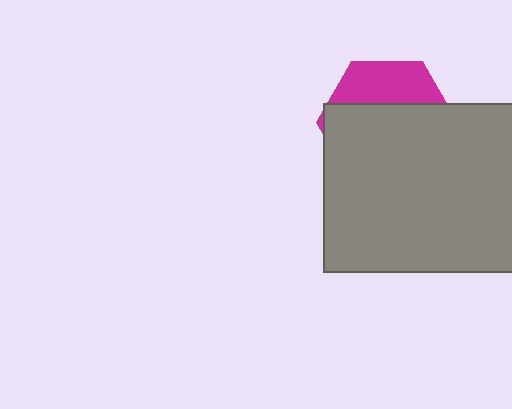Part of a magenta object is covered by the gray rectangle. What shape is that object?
It is a hexagon.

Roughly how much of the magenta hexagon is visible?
A small part of it is visible (roughly 32%).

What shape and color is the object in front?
The object in front is a gray rectangle.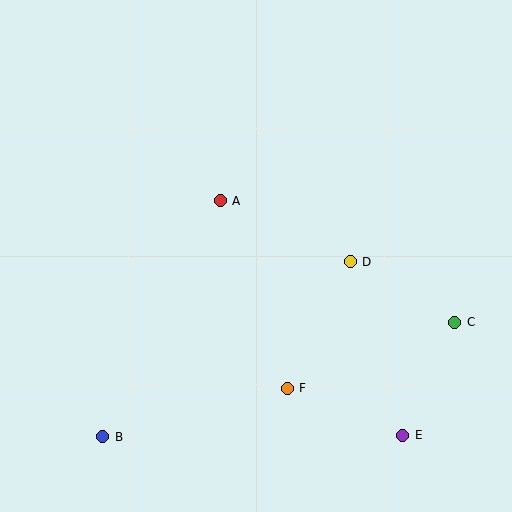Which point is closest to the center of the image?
Point A at (220, 201) is closest to the center.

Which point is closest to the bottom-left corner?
Point B is closest to the bottom-left corner.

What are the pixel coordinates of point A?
Point A is at (220, 201).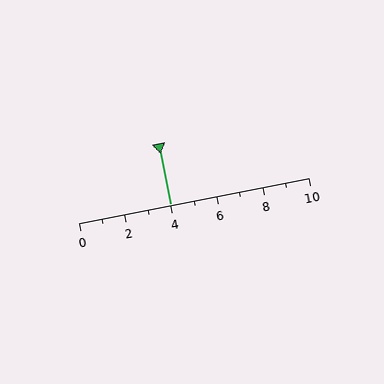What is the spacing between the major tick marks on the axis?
The major ticks are spaced 2 apart.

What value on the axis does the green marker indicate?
The marker indicates approximately 4.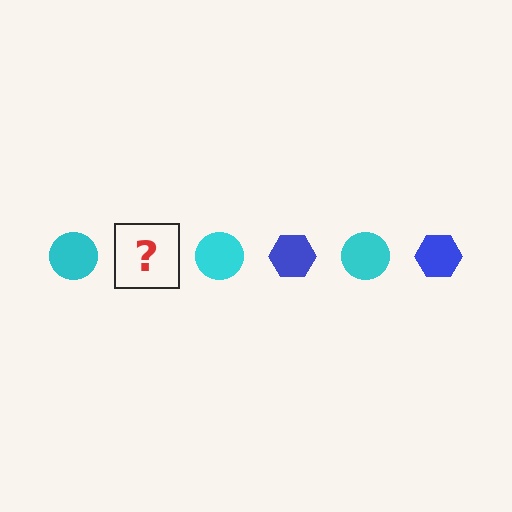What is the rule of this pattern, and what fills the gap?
The rule is that the pattern alternates between cyan circle and blue hexagon. The gap should be filled with a blue hexagon.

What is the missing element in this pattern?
The missing element is a blue hexagon.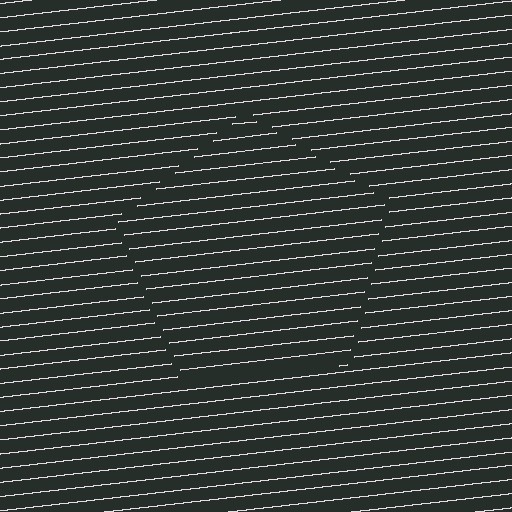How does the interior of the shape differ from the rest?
The interior of the shape contains the same grating, shifted by half a period — the contour is defined by the phase discontinuity where line-ends from the inner and outer gratings abut.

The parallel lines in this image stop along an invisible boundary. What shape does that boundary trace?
An illusory pentagon. The interior of the shape contains the same grating, shifted by half a period — the contour is defined by the phase discontinuity where line-ends from the inner and outer gratings abut.